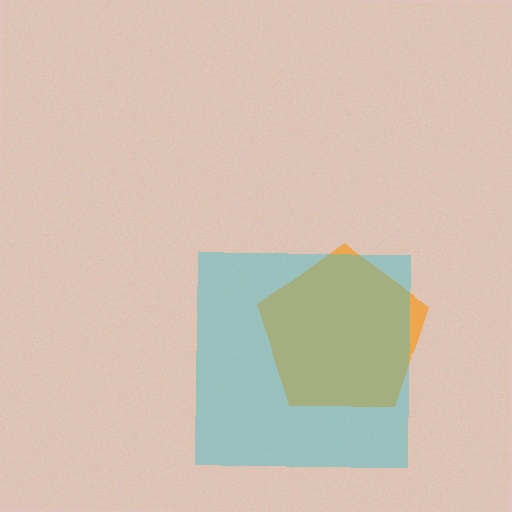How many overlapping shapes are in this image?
There are 2 overlapping shapes in the image.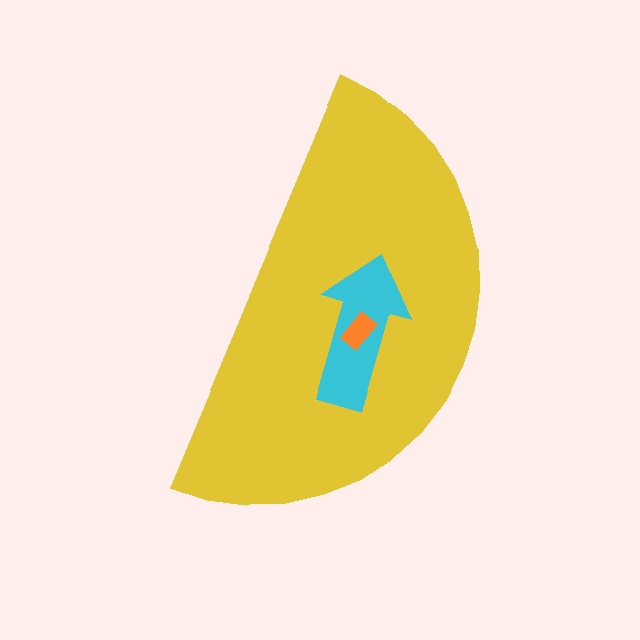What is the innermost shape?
The orange rectangle.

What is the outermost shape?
The yellow semicircle.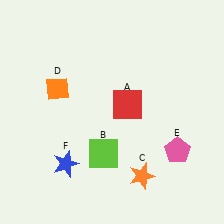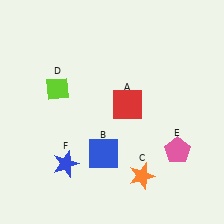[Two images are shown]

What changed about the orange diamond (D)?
In Image 1, D is orange. In Image 2, it changed to lime.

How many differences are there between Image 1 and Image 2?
There are 2 differences between the two images.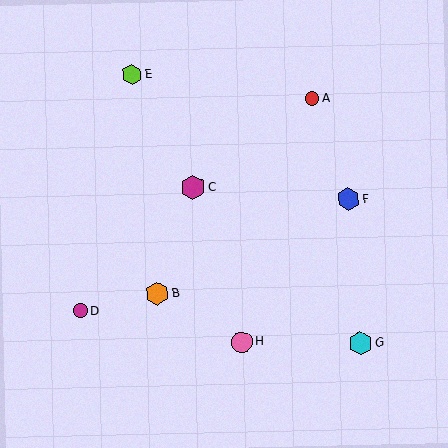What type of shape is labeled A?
Shape A is a red circle.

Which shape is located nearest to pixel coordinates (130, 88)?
The lime hexagon (labeled E) at (132, 74) is nearest to that location.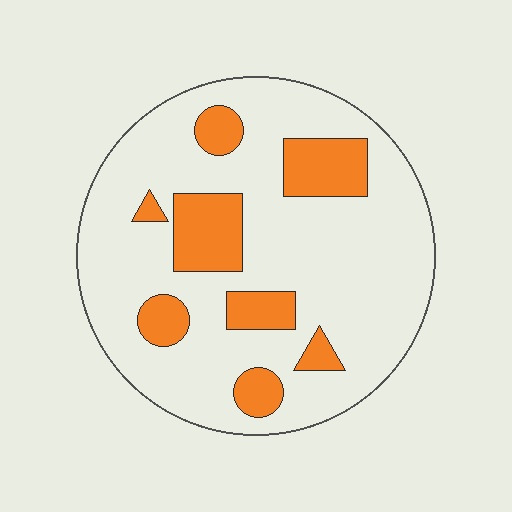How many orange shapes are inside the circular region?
8.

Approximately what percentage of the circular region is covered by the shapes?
Approximately 20%.